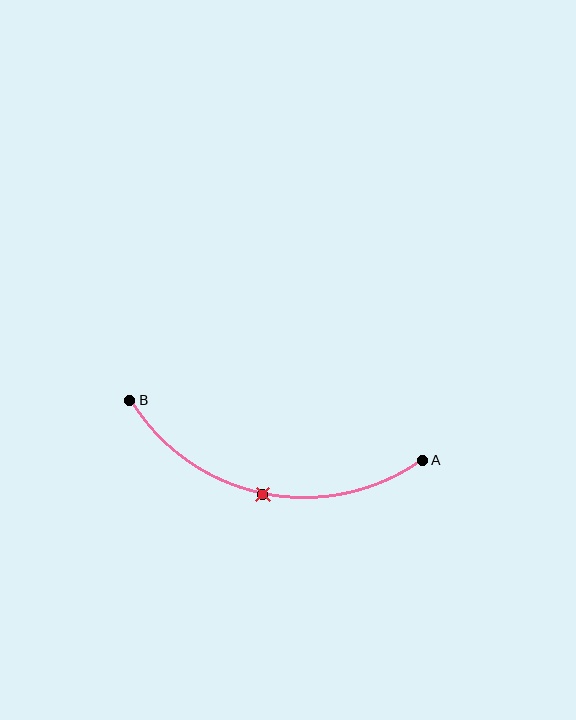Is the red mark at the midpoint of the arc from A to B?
Yes. The red mark lies on the arc at equal arc-length from both A and B — it is the arc midpoint.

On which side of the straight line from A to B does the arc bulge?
The arc bulges below the straight line connecting A and B.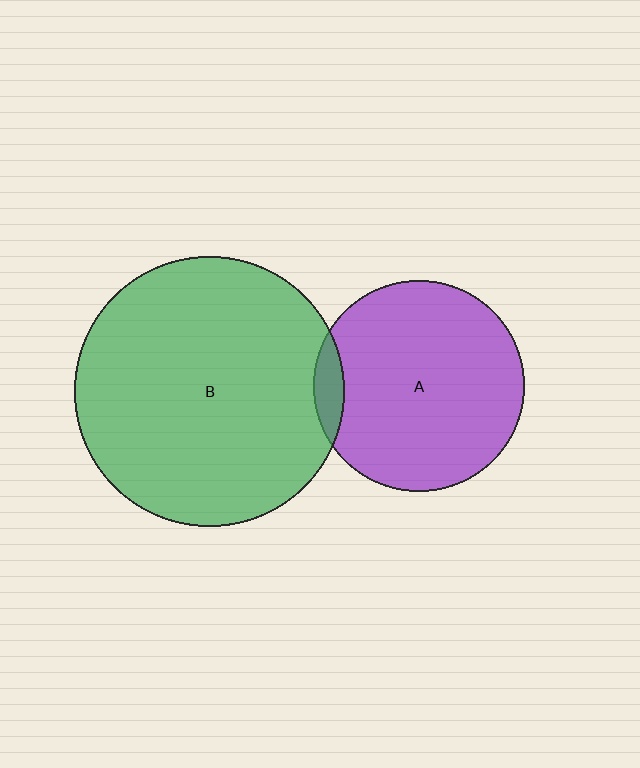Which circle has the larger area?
Circle B (green).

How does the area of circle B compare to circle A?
Approximately 1.6 times.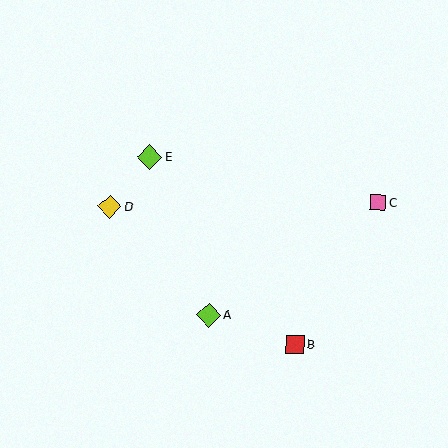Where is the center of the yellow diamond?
The center of the yellow diamond is at (110, 206).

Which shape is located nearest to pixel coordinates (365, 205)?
The pink square (labeled C) at (378, 202) is nearest to that location.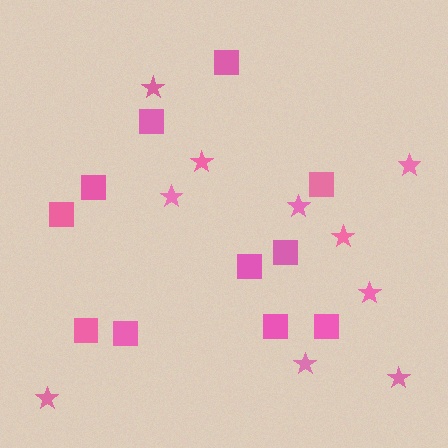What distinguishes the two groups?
There are 2 groups: one group of squares (11) and one group of stars (10).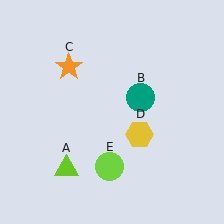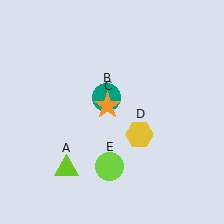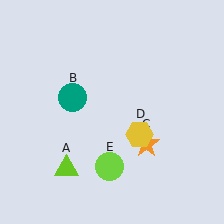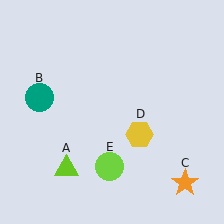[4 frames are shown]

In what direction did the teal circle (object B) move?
The teal circle (object B) moved left.